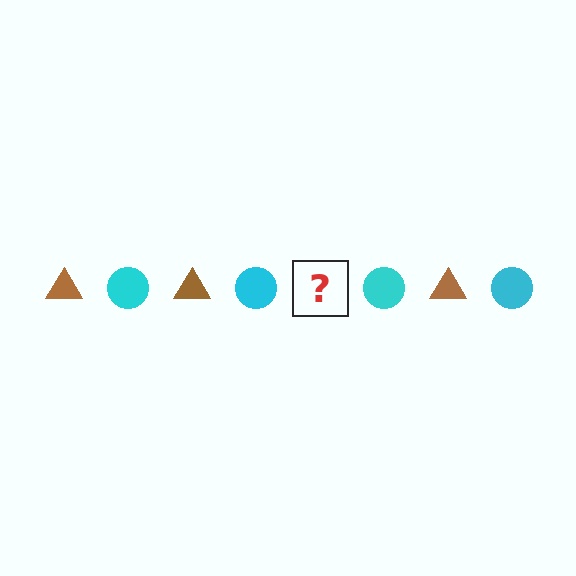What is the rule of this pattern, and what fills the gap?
The rule is that the pattern alternates between brown triangle and cyan circle. The gap should be filled with a brown triangle.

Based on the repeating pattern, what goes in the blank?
The blank should be a brown triangle.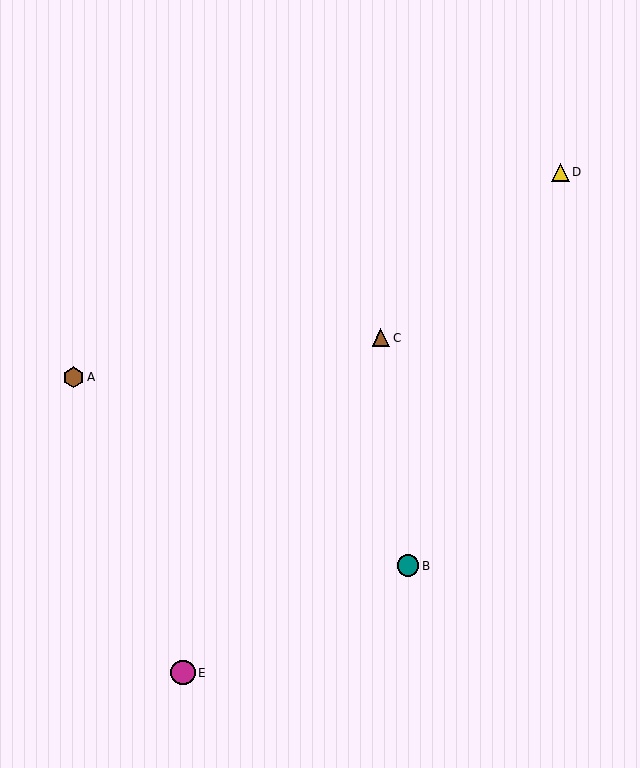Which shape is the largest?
The magenta circle (labeled E) is the largest.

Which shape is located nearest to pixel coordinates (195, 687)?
The magenta circle (labeled E) at (183, 673) is nearest to that location.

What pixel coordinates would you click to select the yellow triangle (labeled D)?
Click at (560, 172) to select the yellow triangle D.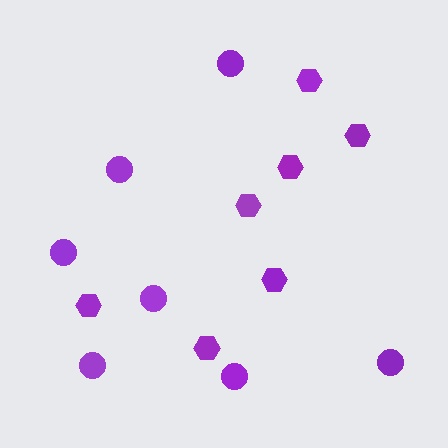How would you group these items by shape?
There are 2 groups: one group of circles (7) and one group of hexagons (7).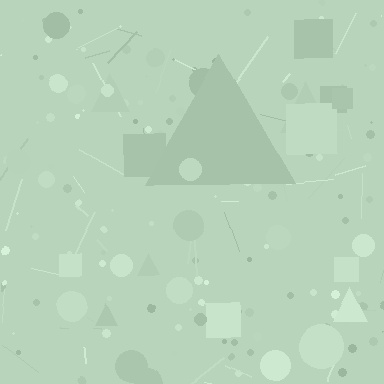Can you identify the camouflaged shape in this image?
The camouflaged shape is a triangle.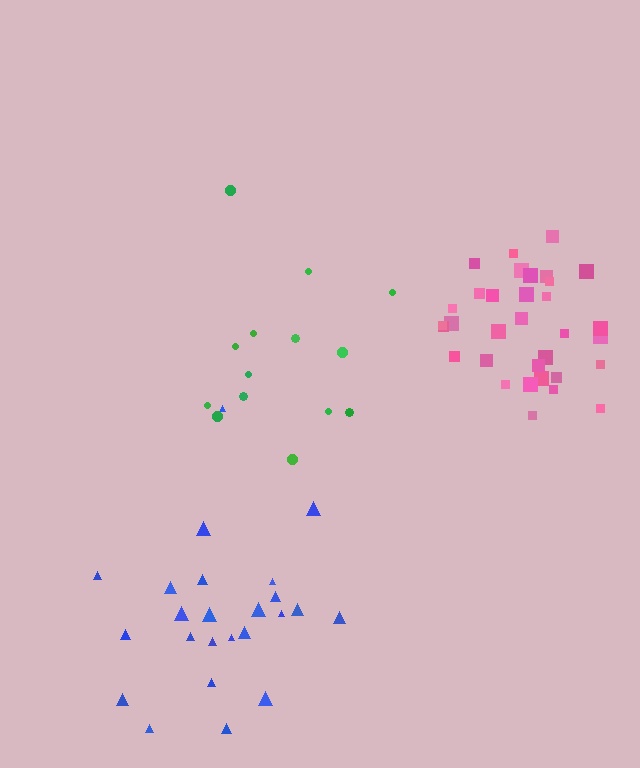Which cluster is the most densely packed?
Pink.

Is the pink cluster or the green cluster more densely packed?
Pink.